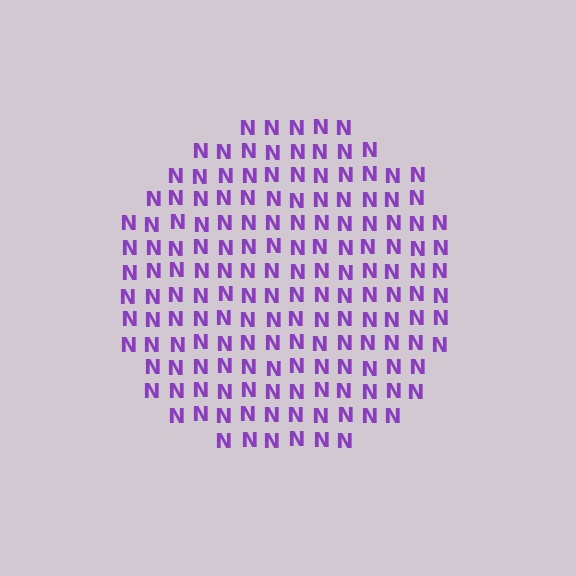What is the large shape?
The large shape is a circle.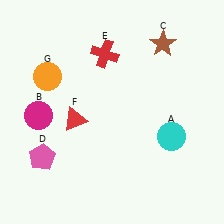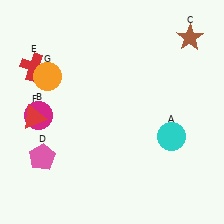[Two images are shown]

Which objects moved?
The objects that moved are: the brown star (C), the red cross (E), the red triangle (F).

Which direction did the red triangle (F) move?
The red triangle (F) moved left.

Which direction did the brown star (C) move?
The brown star (C) moved right.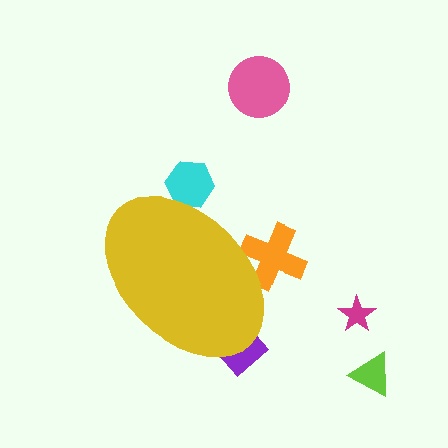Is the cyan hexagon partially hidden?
Yes, the cyan hexagon is partially hidden behind the yellow ellipse.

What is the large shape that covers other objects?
A yellow ellipse.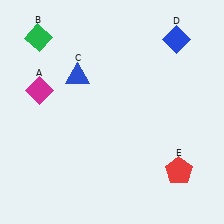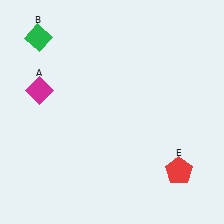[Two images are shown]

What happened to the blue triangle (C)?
The blue triangle (C) was removed in Image 2. It was in the top-left area of Image 1.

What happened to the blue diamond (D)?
The blue diamond (D) was removed in Image 2. It was in the top-right area of Image 1.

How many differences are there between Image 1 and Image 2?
There are 2 differences between the two images.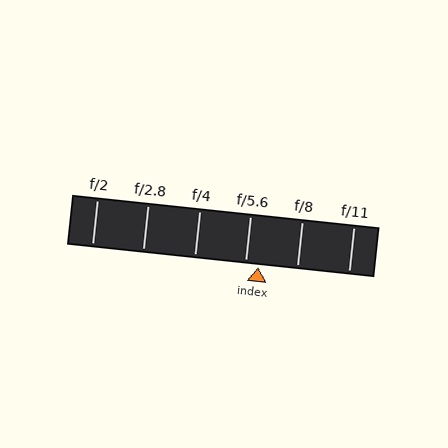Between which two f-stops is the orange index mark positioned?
The index mark is between f/5.6 and f/8.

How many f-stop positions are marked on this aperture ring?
There are 6 f-stop positions marked.